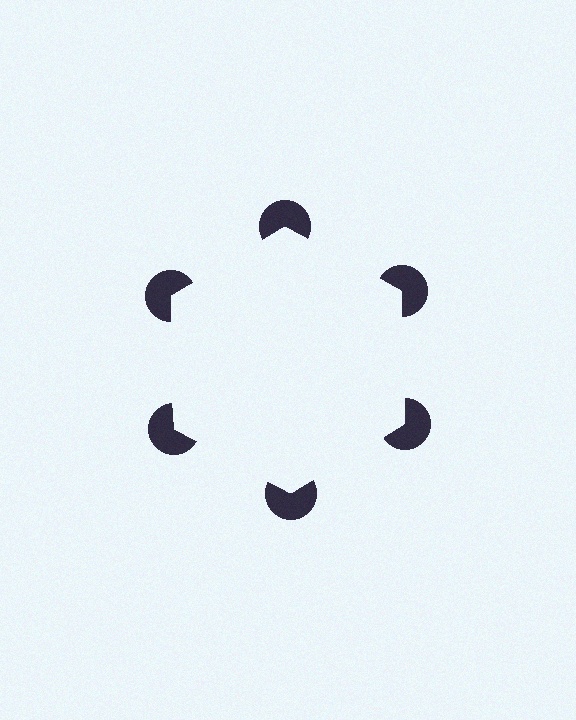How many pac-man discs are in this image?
There are 6 — one at each vertex of the illusory hexagon.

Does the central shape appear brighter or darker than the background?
It typically appears slightly brighter than the background, even though no actual brightness change is drawn.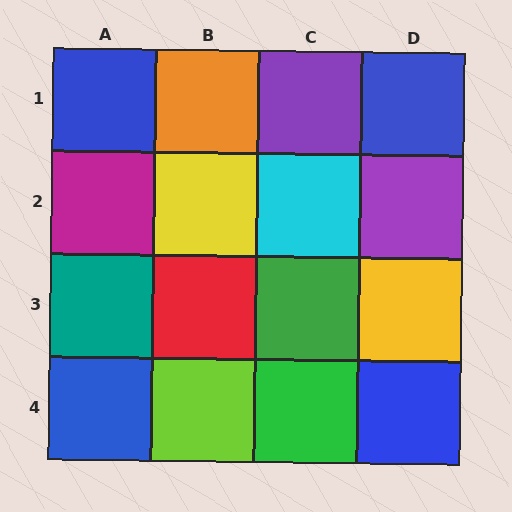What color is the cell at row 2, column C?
Cyan.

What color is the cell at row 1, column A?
Blue.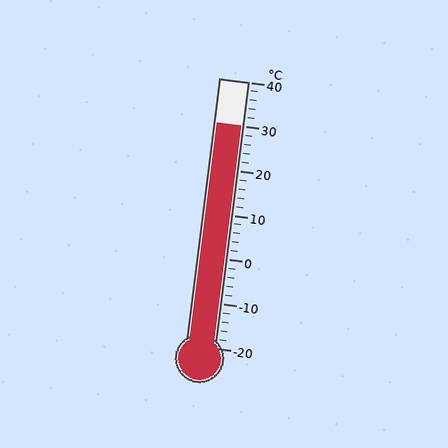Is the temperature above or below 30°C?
The temperature is at 30°C.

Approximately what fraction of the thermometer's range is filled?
The thermometer is filled to approximately 85% of its range.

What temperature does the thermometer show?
The thermometer shows approximately 30°C.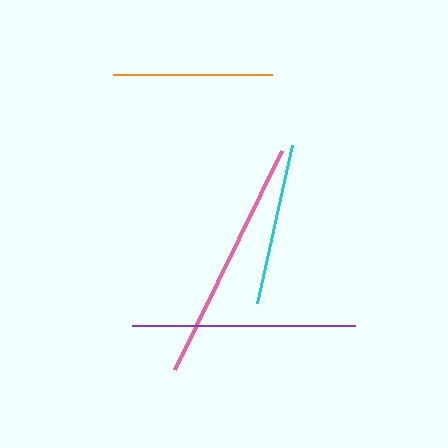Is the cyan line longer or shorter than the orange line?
The cyan line is longer than the orange line.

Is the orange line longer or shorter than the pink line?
The pink line is longer than the orange line.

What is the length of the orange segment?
The orange segment is approximately 158 pixels long.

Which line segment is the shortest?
The orange line is the shortest at approximately 158 pixels.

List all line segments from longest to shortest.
From longest to shortest: pink, purple, cyan, orange.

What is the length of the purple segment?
The purple segment is approximately 223 pixels long.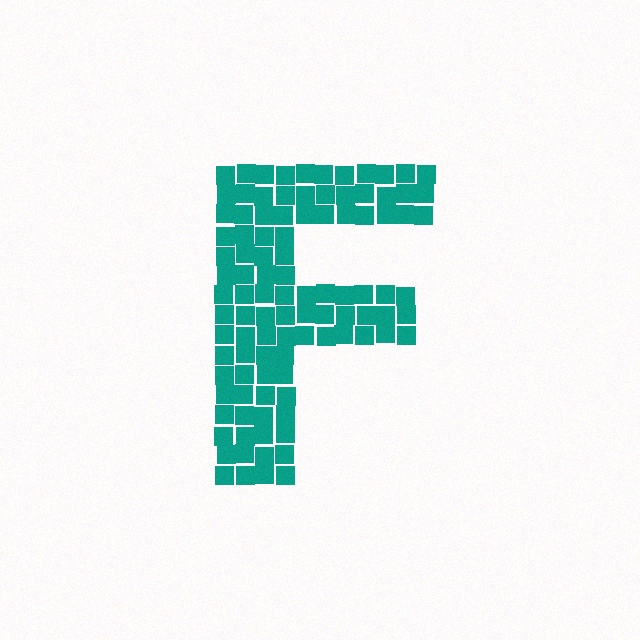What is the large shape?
The large shape is the letter F.